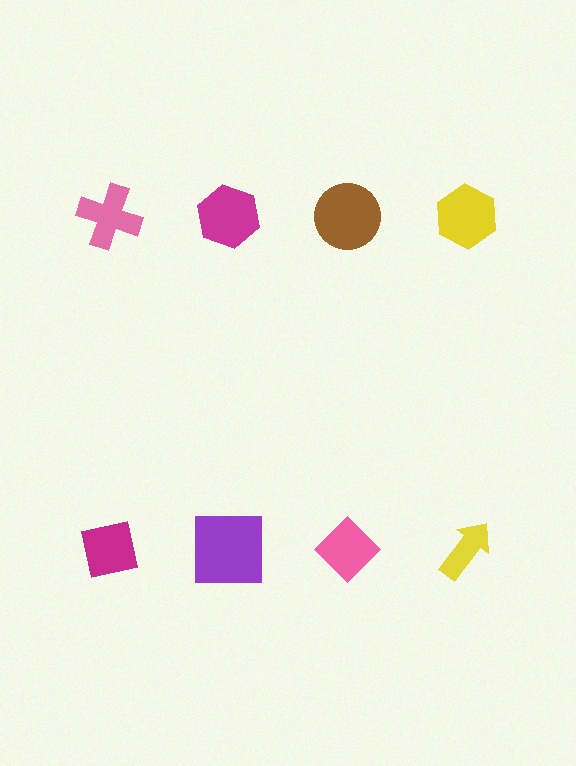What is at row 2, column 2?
A purple square.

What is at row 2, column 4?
A yellow arrow.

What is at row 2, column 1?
A magenta square.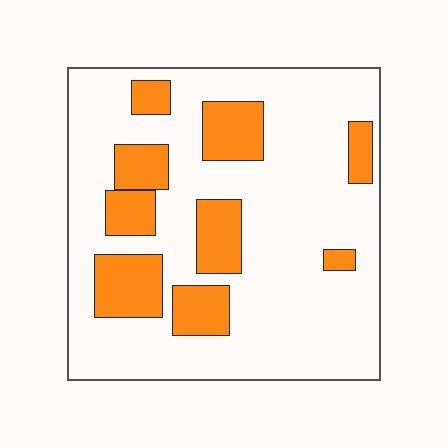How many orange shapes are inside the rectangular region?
9.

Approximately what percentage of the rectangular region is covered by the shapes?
Approximately 25%.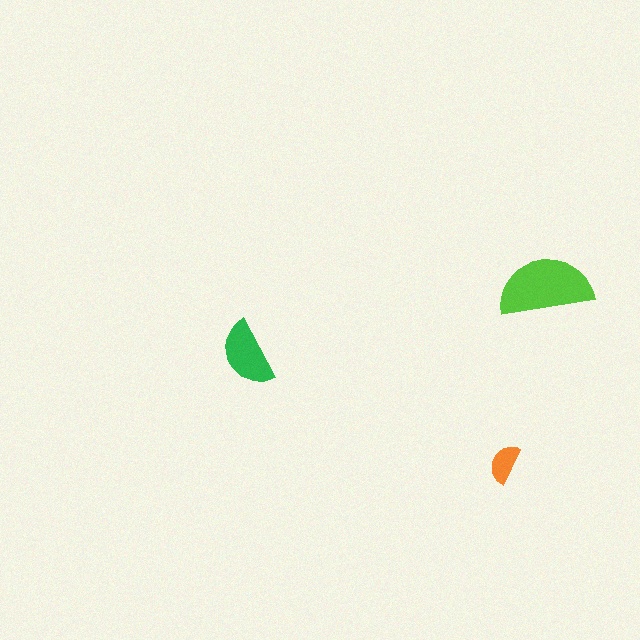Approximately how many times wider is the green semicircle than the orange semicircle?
About 1.5 times wider.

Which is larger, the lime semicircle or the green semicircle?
The lime one.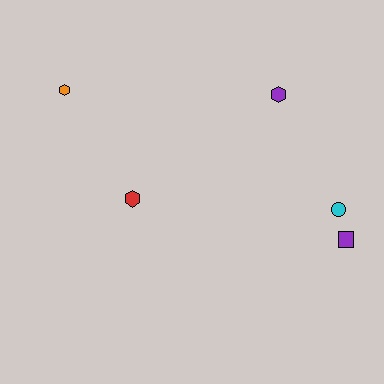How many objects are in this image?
There are 5 objects.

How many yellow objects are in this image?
There are no yellow objects.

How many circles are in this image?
There is 1 circle.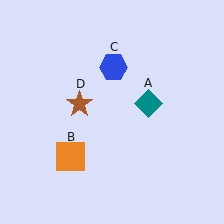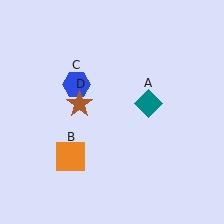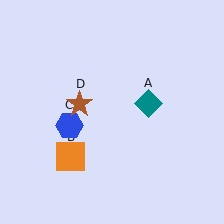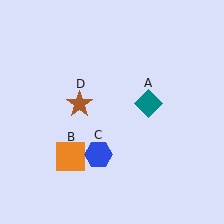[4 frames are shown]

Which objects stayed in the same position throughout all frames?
Teal diamond (object A) and orange square (object B) and brown star (object D) remained stationary.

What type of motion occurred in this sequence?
The blue hexagon (object C) rotated counterclockwise around the center of the scene.